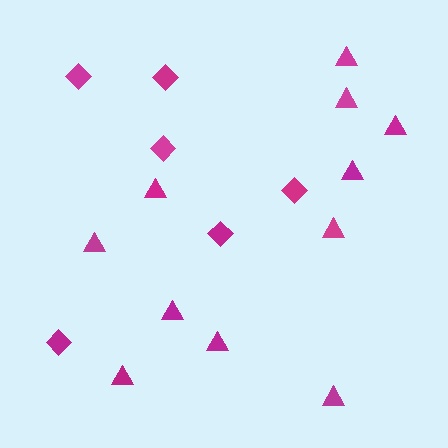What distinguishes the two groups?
There are 2 groups: one group of triangles (11) and one group of diamonds (6).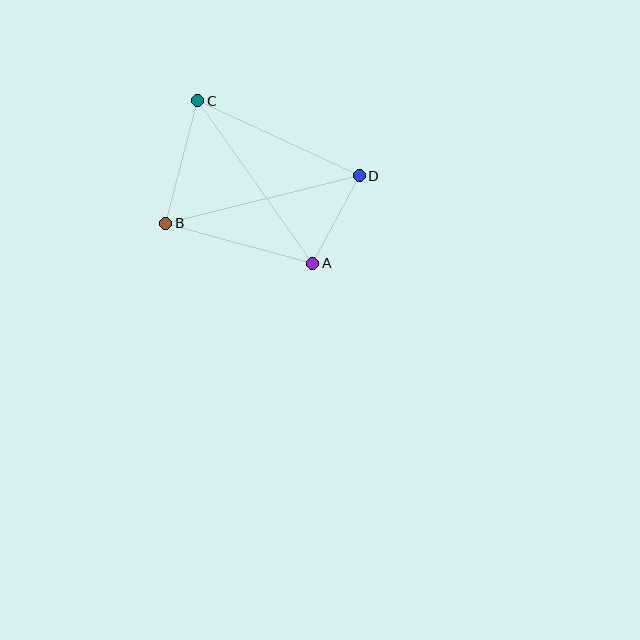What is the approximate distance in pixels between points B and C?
The distance between B and C is approximately 127 pixels.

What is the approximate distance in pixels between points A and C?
The distance between A and C is approximately 199 pixels.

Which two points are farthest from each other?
Points B and D are farthest from each other.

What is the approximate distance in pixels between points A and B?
The distance between A and B is approximately 152 pixels.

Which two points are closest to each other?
Points A and D are closest to each other.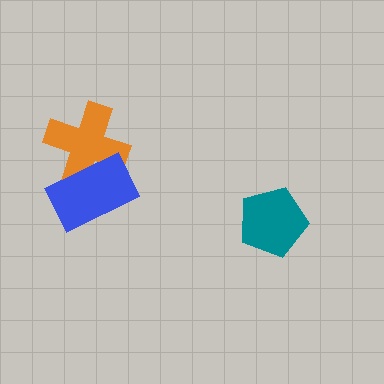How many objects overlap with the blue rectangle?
1 object overlaps with the blue rectangle.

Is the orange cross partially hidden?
Yes, it is partially covered by another shape.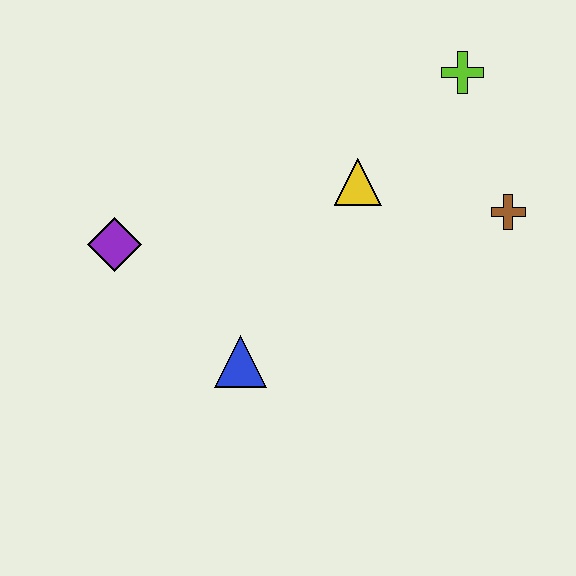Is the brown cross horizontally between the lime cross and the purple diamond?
No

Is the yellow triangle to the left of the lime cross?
Yes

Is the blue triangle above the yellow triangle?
No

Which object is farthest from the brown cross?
The purple diamond is farthest from the brown cross.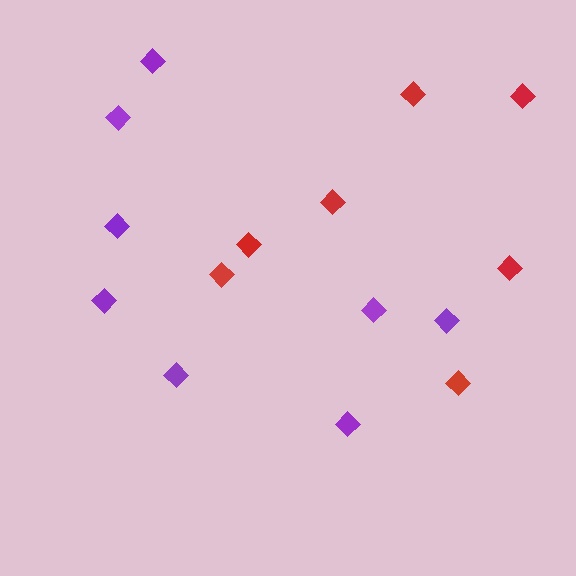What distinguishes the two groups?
There are 2 groups: one group of purple diamonds (8) and one group of red diamonds (7).